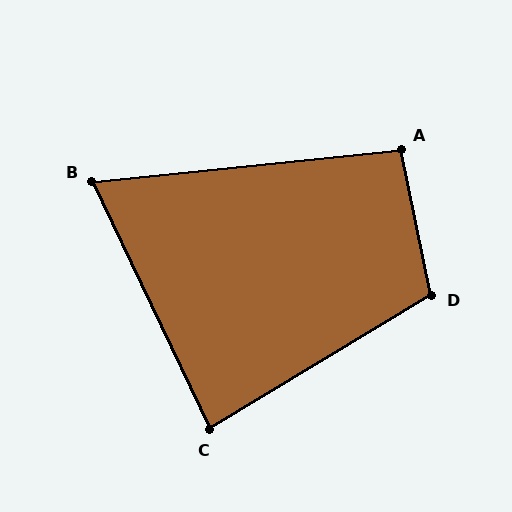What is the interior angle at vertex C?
Approximately 84 degrees (acute).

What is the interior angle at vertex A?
Approximately 96 degrees (obtuse).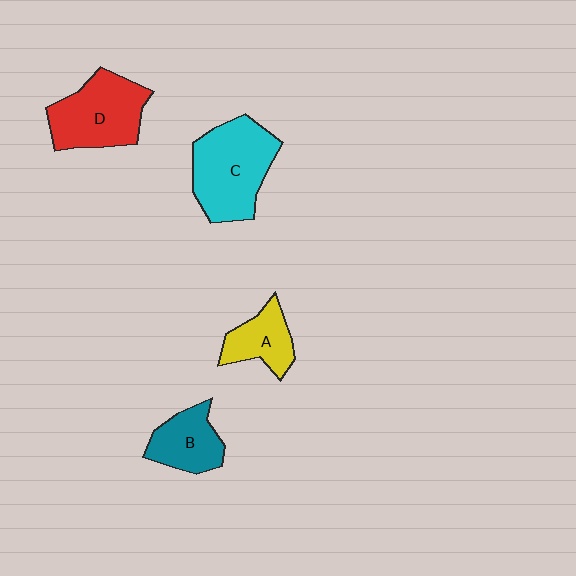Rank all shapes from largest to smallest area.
From largest to smallest: C (cyan), D (red), B (teal), A (yellow).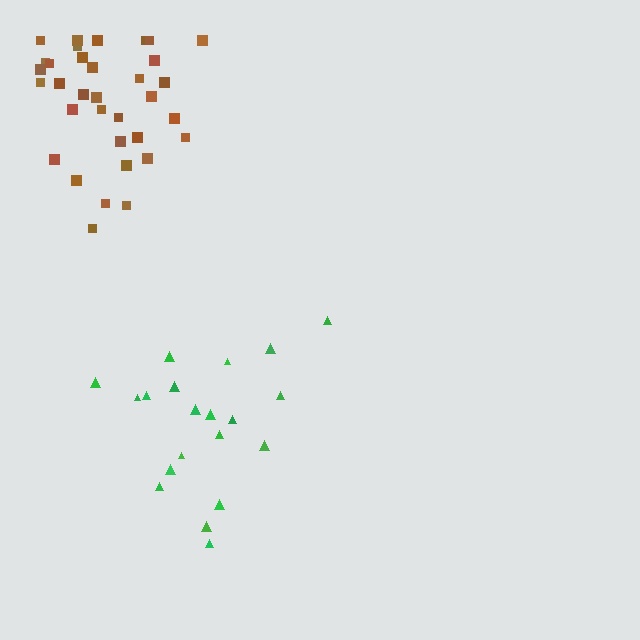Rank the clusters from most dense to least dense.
brown, green.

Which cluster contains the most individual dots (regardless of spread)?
Brown (34).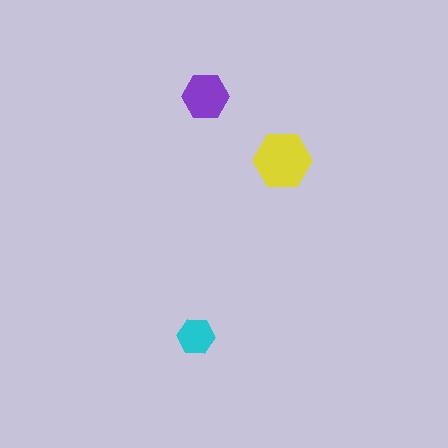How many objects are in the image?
There are 3 objects in the image.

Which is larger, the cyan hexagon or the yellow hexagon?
The yellow one.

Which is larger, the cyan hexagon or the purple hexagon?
The purple one.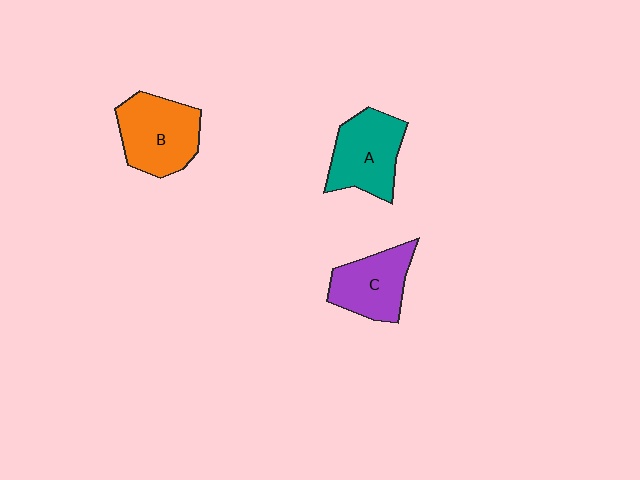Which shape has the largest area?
Shape B (orange).